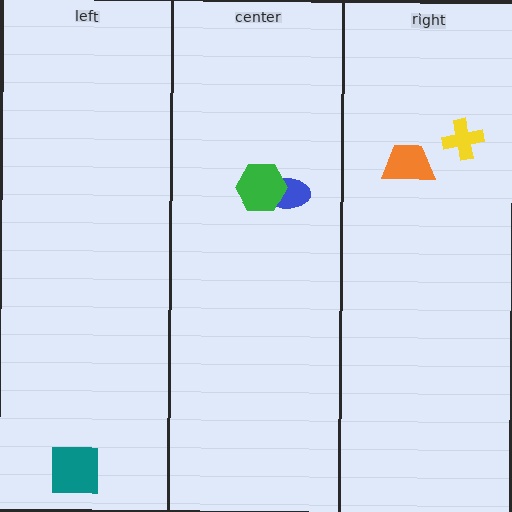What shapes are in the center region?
The blue ellipse, the green hexagon.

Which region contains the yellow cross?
The right region.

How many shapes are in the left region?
1.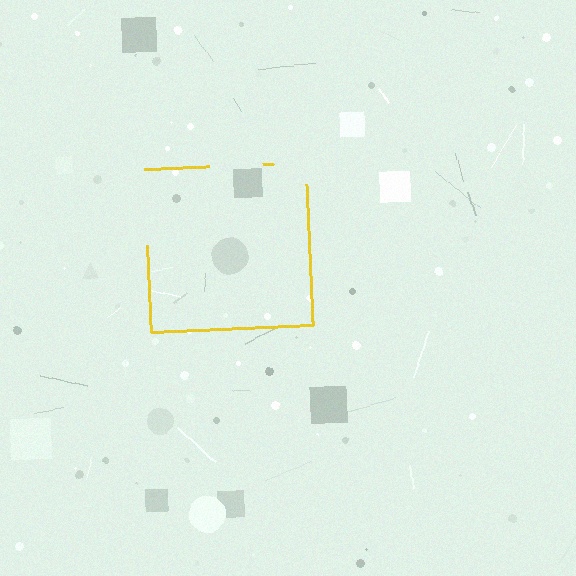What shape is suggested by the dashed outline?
The dashed outline suggests a square.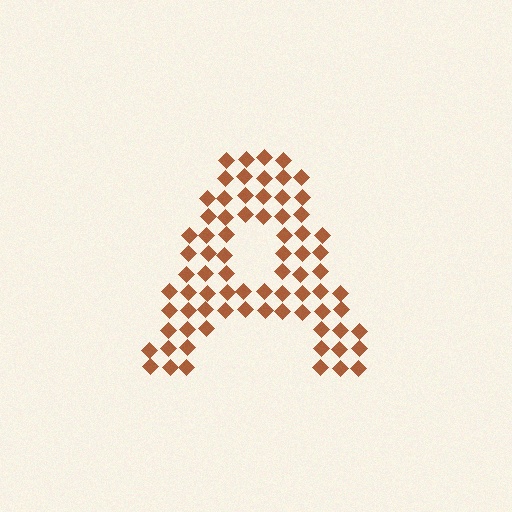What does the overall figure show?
The overall figure shows the letter A.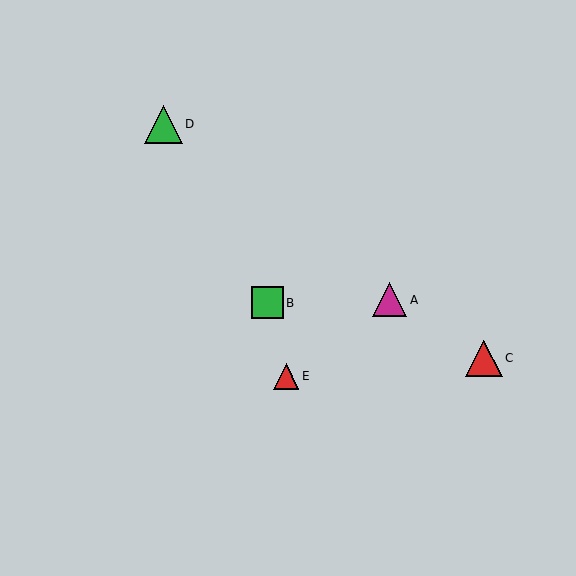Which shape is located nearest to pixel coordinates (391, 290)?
The magenta triangle (labeled A) at (390, 300) is nearest to that location.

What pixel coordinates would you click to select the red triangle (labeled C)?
Click at (484, 358) to select the red triangle C.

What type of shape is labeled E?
Shape E is a red triangle.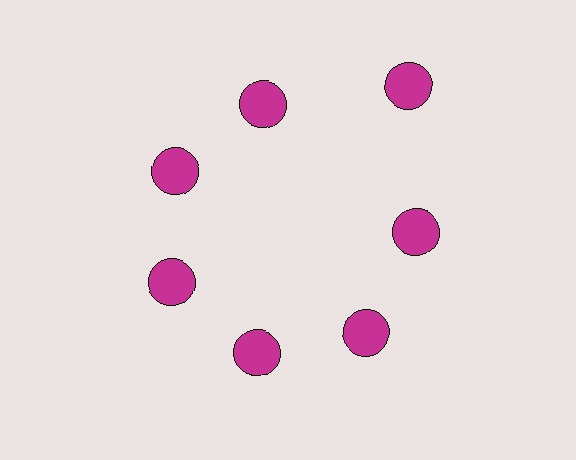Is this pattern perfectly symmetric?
No. The 7 magenta circles are arranged in a ring, but one element near the 1 o'clock position is pushed outward from the center, breaking the 7-fold rotational symmetry.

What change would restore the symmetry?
The symmetry would be restored by moving it inward, back onto the ring so that all 7 circles sit at equal angles and equal distance from the center.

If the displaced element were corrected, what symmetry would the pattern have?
It would have 7-fold rotational symmetry — the pattern would map onto itself every 51 degrees.